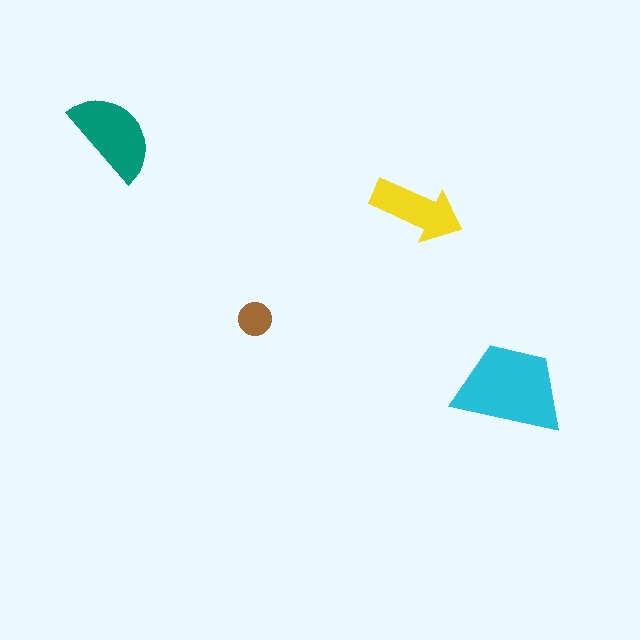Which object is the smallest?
The brown circle.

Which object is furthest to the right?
The cyan trapezoid is rightmost.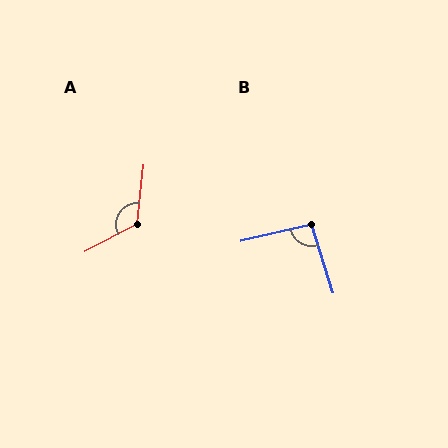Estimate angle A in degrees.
Approximately 124 degrees.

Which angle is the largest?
A, at approximately 124 degrees.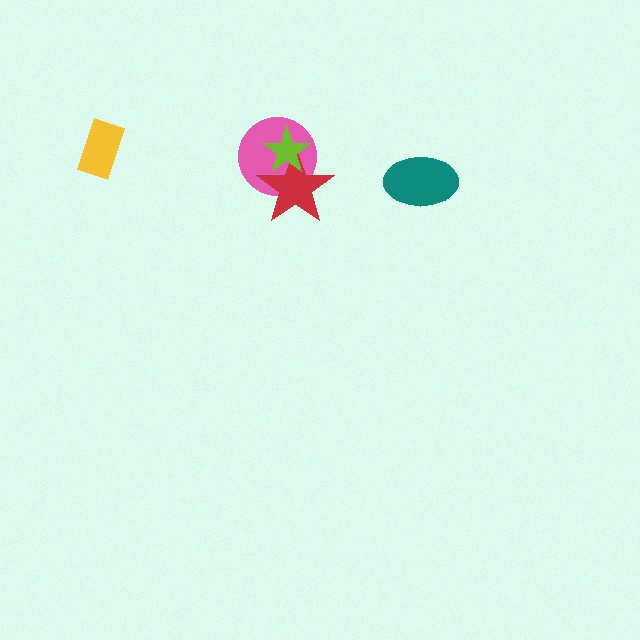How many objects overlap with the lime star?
2 objects overlap with the lime star.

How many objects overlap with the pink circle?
2 objects overlap with the pink circle.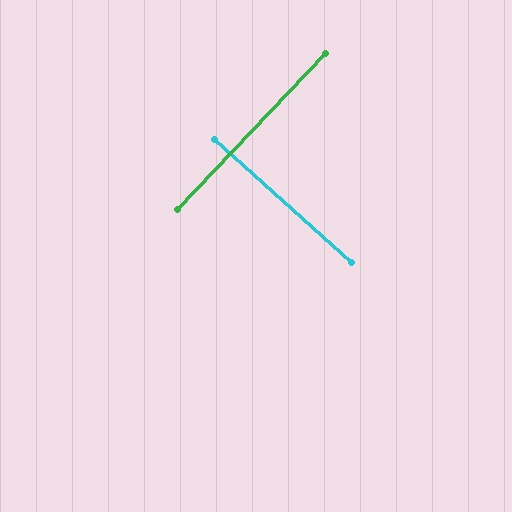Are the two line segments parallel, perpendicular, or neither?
Perpendicular — they meet at approximately 89°.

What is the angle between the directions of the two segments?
Approximately 89 degrees.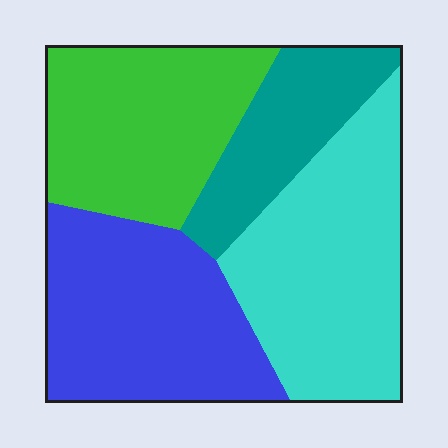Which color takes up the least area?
Teal, at roughly 15%.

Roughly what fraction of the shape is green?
Green covers around 25% of the shape.